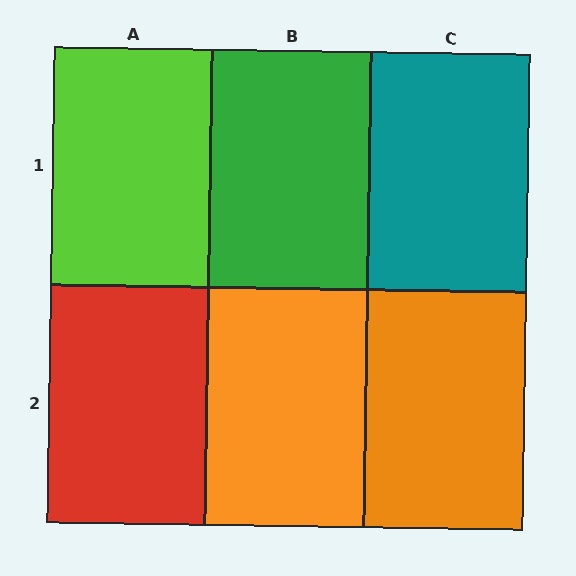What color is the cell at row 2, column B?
Orange.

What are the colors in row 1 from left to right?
Lime, green, teal.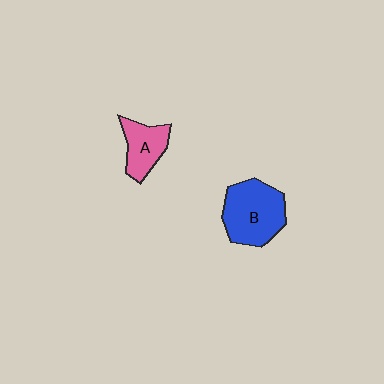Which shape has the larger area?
Shape B (blue).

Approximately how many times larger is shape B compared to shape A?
Approximately 1.7 times.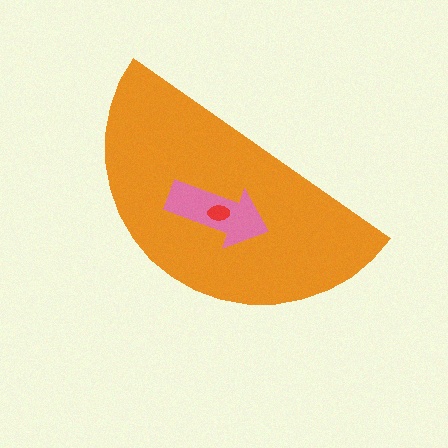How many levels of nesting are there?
3.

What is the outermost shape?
The orange semicircle.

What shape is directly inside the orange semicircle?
The pink arrow.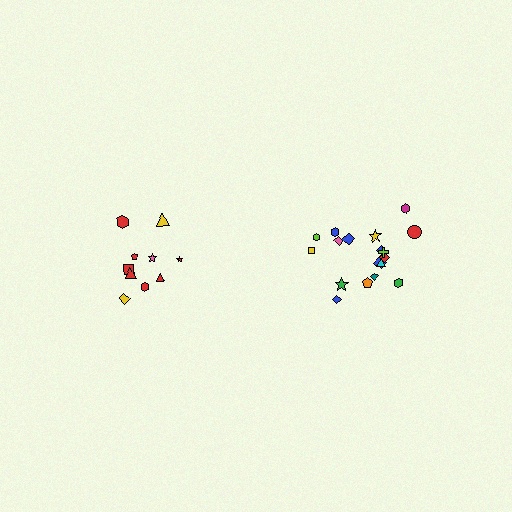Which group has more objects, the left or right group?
The right group.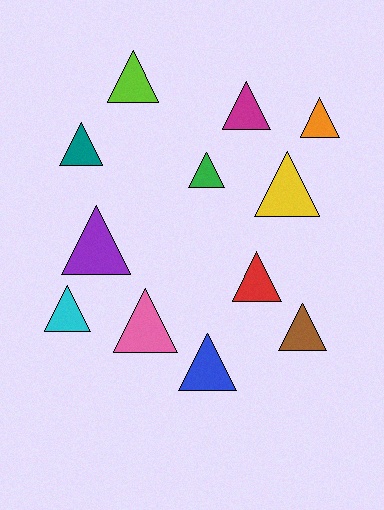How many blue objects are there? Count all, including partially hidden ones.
There is 1 blue object.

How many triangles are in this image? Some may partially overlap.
There are 12 triangles.